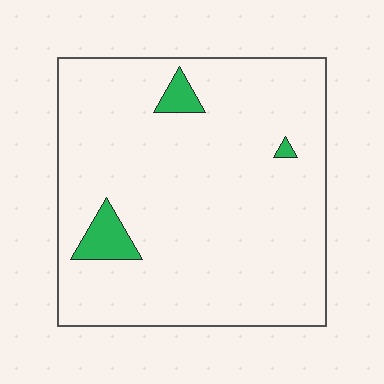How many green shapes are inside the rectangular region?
3.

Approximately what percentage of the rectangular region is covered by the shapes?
Approximately 5%.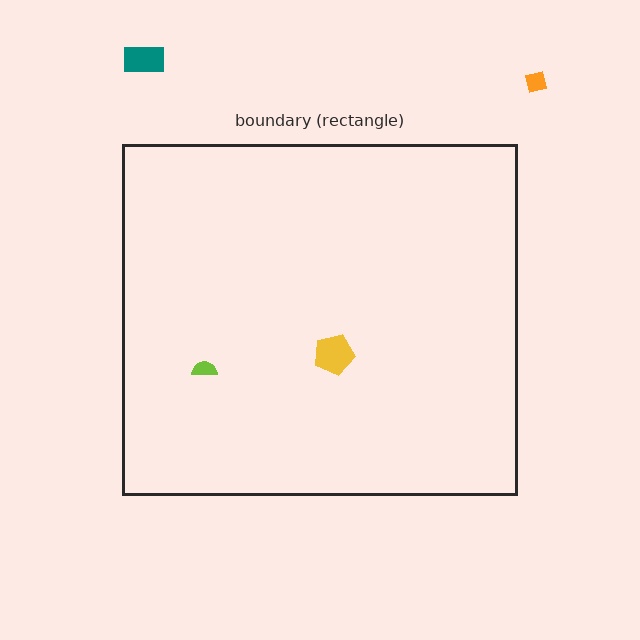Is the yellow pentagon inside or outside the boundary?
Inside.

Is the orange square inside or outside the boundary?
Outside.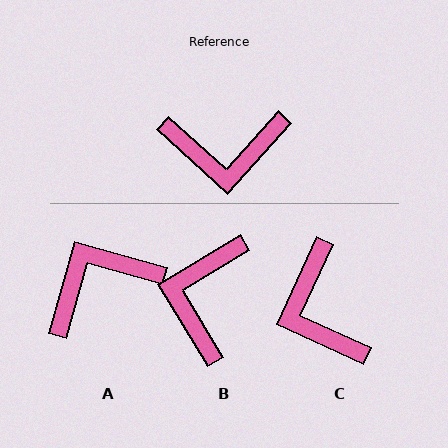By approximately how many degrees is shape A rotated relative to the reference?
Approximately 154 degrees clockwise.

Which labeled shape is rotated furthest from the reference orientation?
A, about 154 degrees away.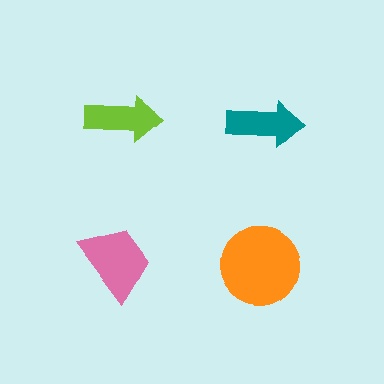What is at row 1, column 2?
A teal arrow.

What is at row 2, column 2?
An orange circle.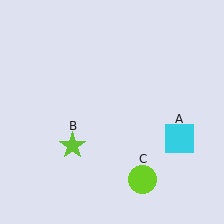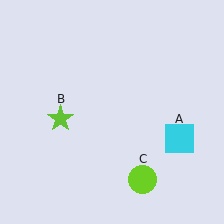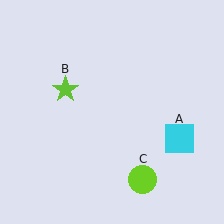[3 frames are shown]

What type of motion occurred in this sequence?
The lime star (object B) rotated clockwise around the center of the scene.